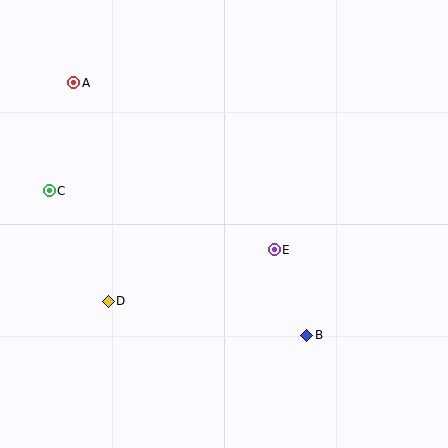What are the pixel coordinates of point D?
Point D is at (108, 301).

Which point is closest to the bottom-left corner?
Point D is closest to the bottom-left corner.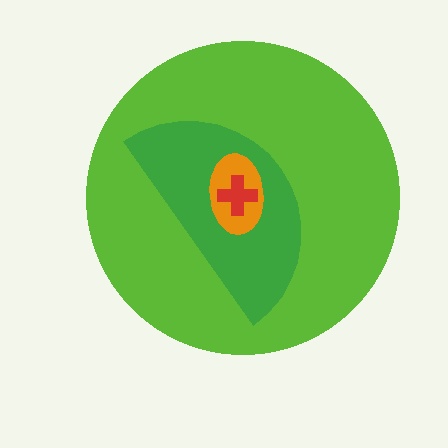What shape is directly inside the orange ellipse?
The red cross.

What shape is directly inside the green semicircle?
The orange ellipse.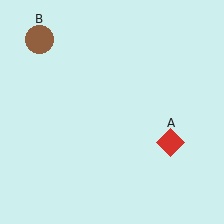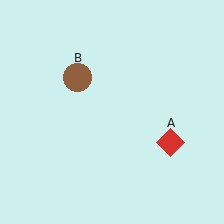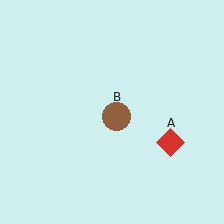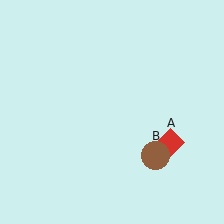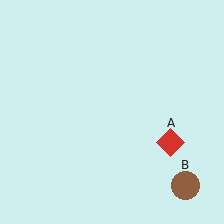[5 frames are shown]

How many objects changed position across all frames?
1 object changed position: brown circle (object B).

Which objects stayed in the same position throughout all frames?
Red diamond (object A) remained stationary.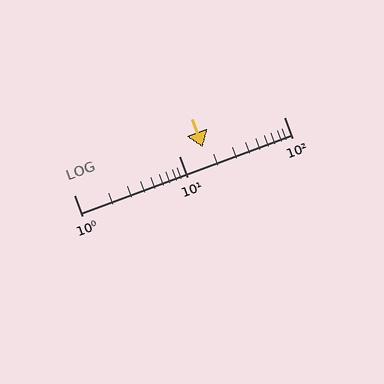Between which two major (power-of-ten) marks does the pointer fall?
The pointer is between 10 and 100.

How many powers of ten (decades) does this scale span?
The scale spans 2 decades, from 1 to 100.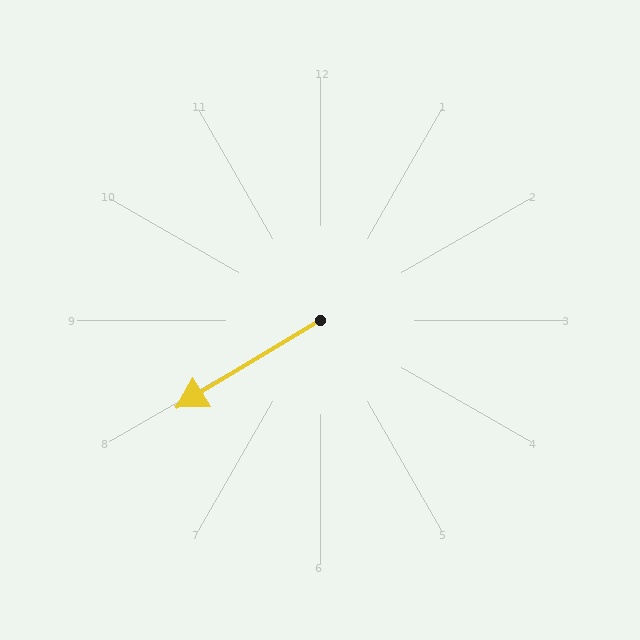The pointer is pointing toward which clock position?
Roughly 8 o'clock.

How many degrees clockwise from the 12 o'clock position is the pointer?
Approximately 239 degrees.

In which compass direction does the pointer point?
Southwest.